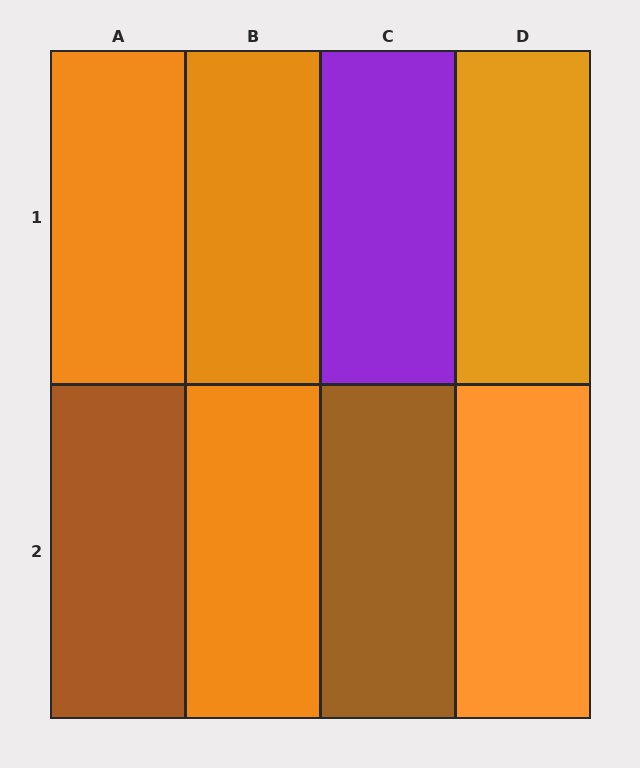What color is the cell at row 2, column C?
Brown.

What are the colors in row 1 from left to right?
Orange, orange, purple, orange.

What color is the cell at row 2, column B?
Orange.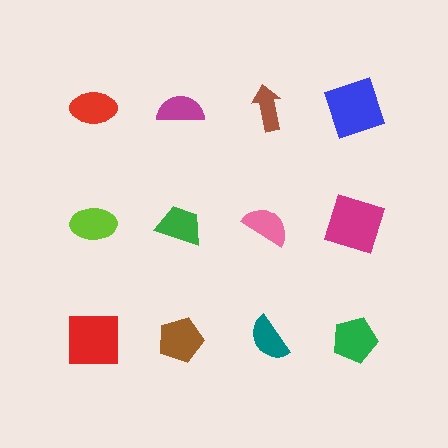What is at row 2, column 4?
A magenta square.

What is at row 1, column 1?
A red ellipse.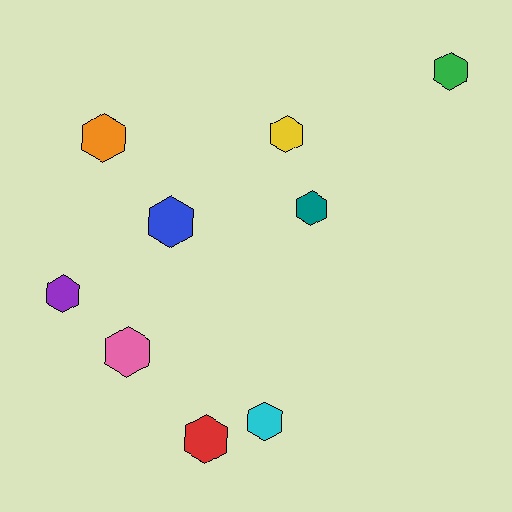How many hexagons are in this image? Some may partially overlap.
There are 9 hexagons.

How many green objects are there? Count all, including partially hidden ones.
There is 1 green object.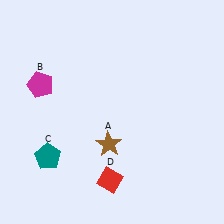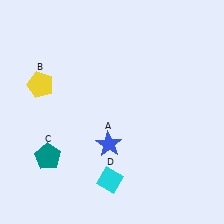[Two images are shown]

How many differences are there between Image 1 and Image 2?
There are 3 differences between the two images.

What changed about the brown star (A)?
In Image 1, A is brown. In Image 2, it changed to blue.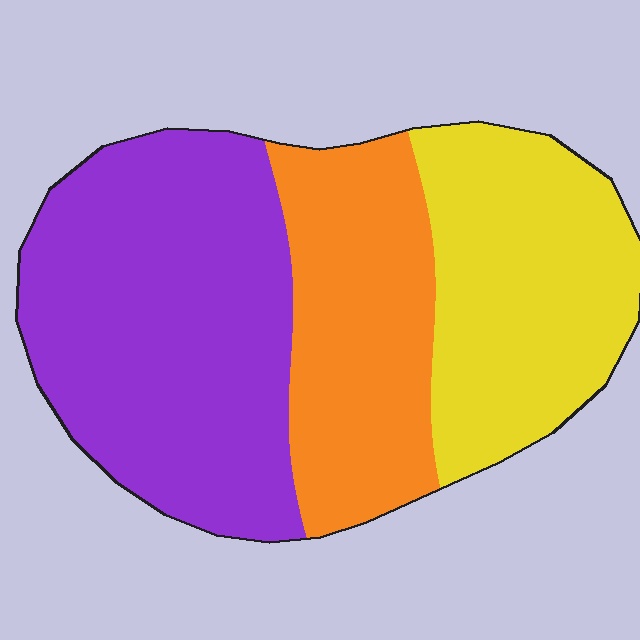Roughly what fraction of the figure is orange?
Orange covers roughly 25% of the figure.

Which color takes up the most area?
Purple, at roughly 45%.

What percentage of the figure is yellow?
Yellow covers around 30% of the figure.